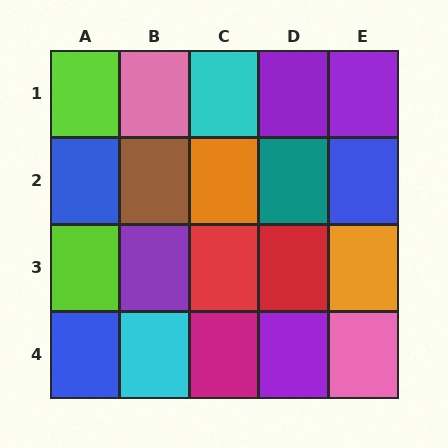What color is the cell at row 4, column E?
Pink.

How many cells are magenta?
1 cell is magenta.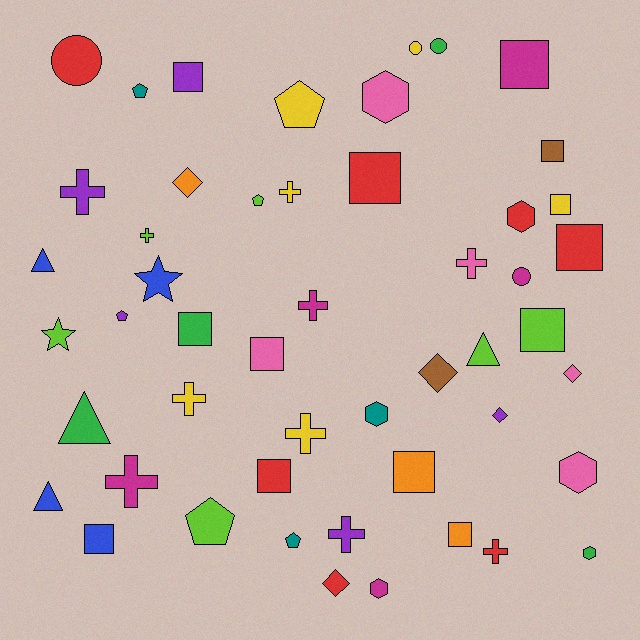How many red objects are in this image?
There are 7 red objects.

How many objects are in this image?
There are 50 objects.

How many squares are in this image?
There are 13 squares.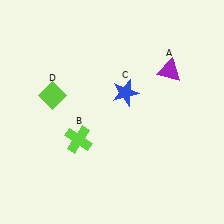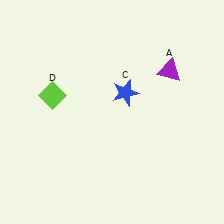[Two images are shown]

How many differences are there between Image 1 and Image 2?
There is 1 difference between the two images.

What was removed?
The lime cross (B) was removed in Image 2.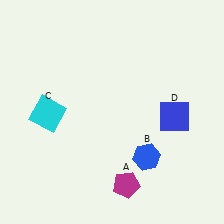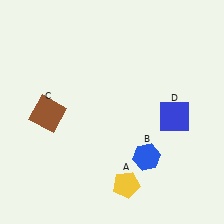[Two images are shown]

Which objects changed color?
A changed from magenta to yellow. C changed from cyan to brown.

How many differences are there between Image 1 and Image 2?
There are 2 differences between the two images.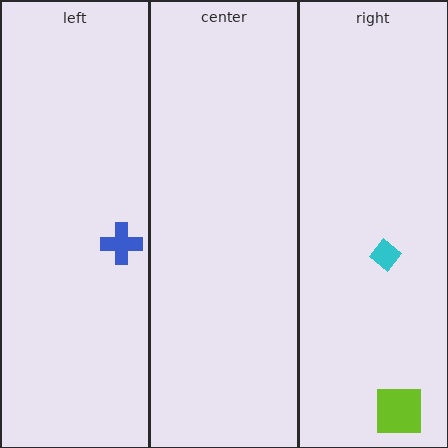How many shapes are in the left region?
1.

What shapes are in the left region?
The blue cross.